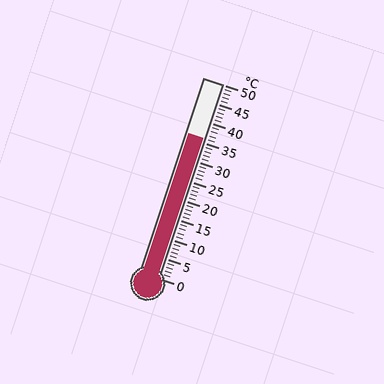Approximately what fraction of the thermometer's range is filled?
The thermometer is filled to approximately 70% of its range.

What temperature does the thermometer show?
The thermometer shows approximately 36°C.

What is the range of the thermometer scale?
The thermometer scale ranges from 0°C to 50°C.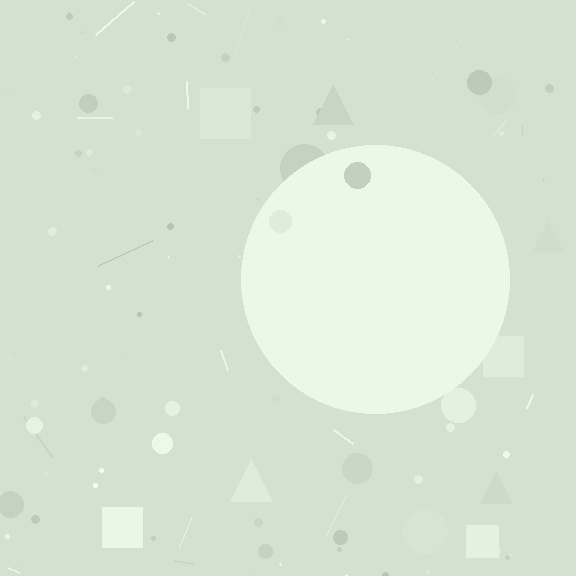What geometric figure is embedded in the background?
A circle is embedded in the background.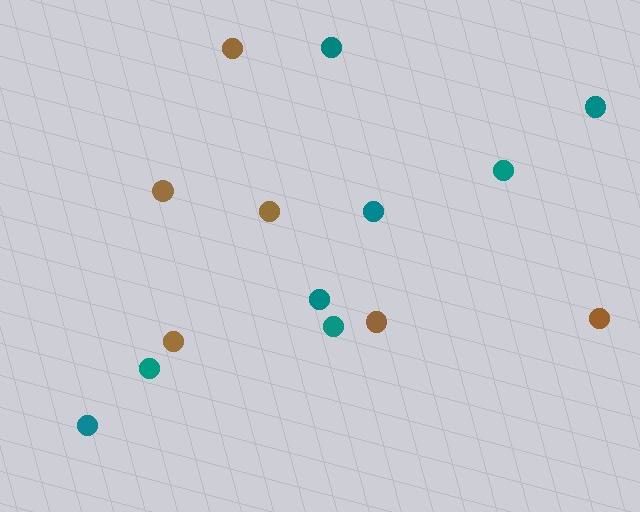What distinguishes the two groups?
There are 2 groups: one group of teal circles (8) and one group of brown circles (6).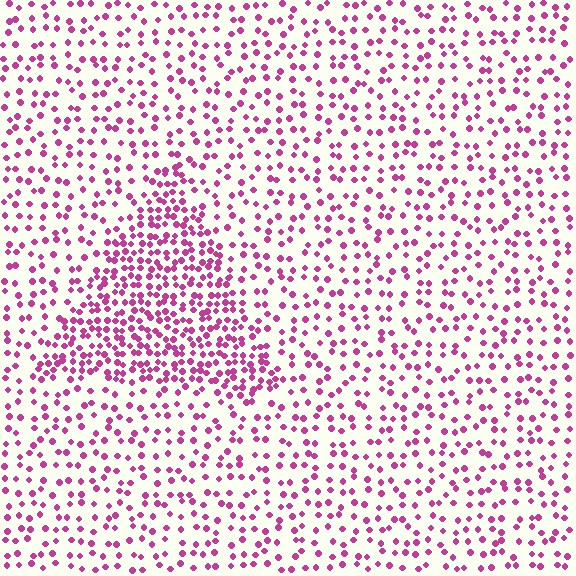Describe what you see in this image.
The image contains small magenta elements arranged at two different densities. A triangle-shaped region is visible where the elements are more densely packed than the surrounding area.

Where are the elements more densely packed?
The elements are more densely packed inside the triangle boundary.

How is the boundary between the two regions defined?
The boundary is defined by a change in element density (approximately 2.1x ratio). All elements are the same color, size, and shape.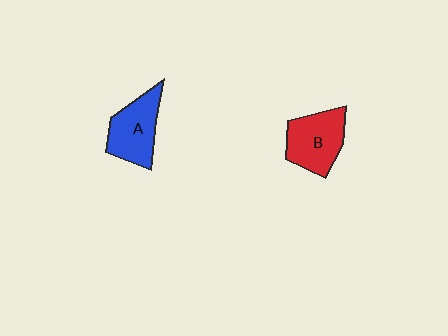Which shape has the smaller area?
Shape A (blue).